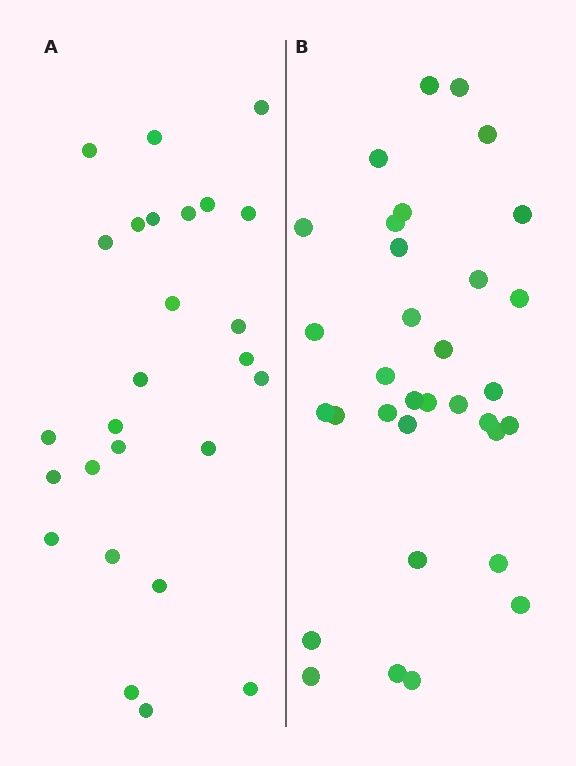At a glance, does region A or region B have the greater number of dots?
Region B (the right region) has more dots.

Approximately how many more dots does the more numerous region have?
Region B has roughly 8 or so more dots than region A.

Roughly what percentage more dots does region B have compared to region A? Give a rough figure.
About 25% more.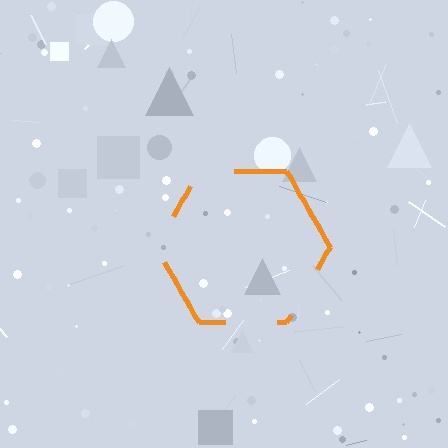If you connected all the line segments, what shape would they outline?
They would outline a hexagon.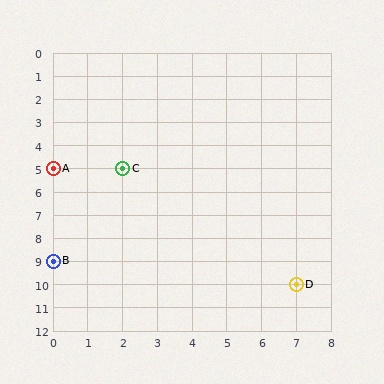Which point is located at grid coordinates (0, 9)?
Point B is at (0, 9).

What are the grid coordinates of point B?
Point B is at grid coordinates (0, 9).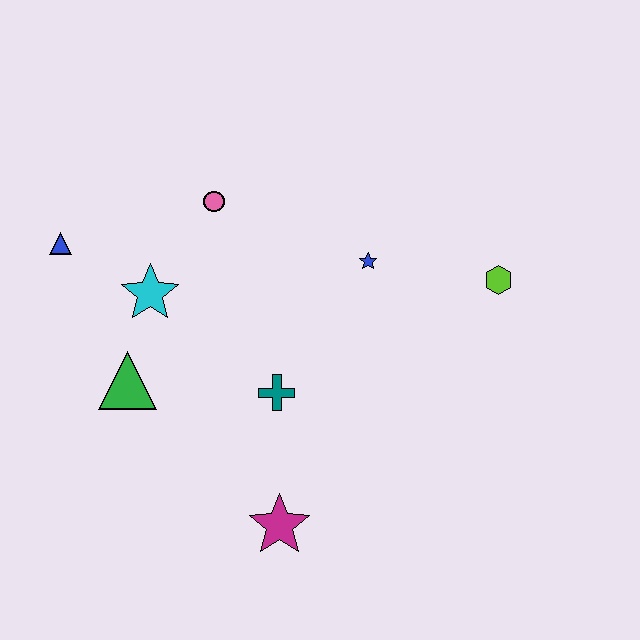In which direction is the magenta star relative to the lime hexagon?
The magenta star is below the lime hexagon.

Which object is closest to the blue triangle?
The cyan star is closest to the blue triangle.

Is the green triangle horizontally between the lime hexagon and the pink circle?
No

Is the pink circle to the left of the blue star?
Yes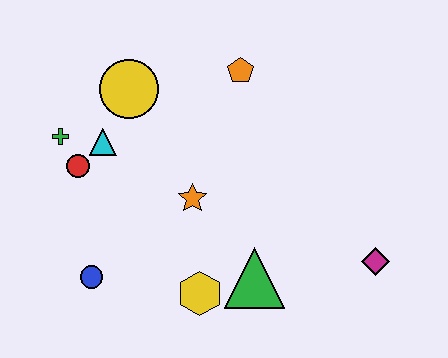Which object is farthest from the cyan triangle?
The magenta diamond is farthest from the cyan triangle.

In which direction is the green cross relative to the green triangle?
The green cross is to the left of the green triangle.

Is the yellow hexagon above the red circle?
No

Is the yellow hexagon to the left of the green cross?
No